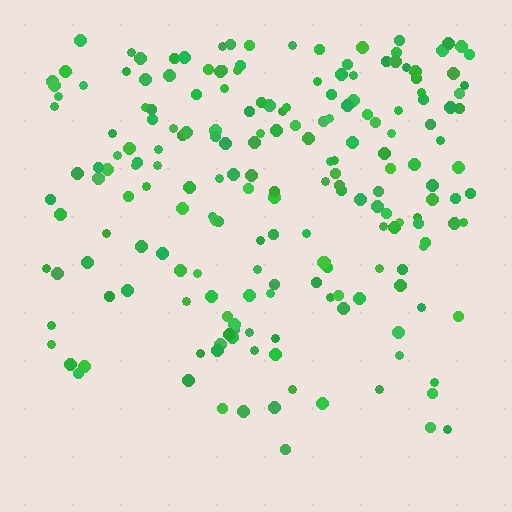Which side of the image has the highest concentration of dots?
The top.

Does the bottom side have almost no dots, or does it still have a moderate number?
Still a moderate number, just noticeably fewer than the top.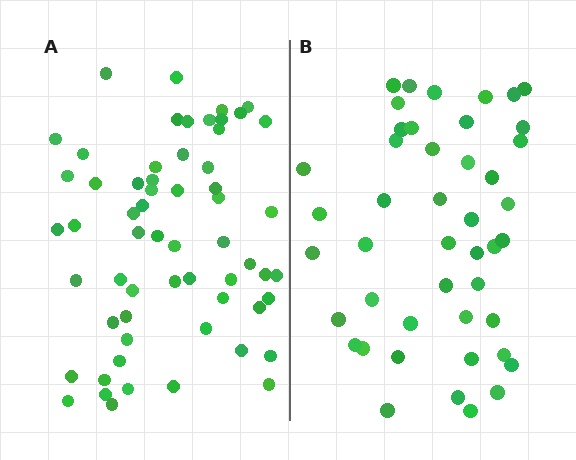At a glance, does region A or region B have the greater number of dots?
Region A (the left region) has more dots.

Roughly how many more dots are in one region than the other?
Region A has approximately 15 more dots than region B.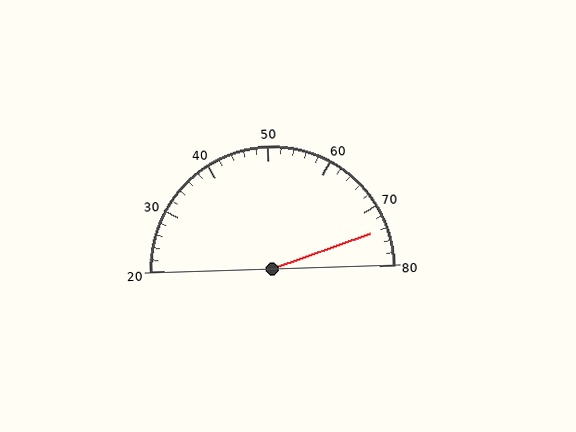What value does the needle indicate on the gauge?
The needle indicates approximately 74.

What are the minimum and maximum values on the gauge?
The gauge ranges from 20 to 80.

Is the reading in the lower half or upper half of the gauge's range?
The reading is in the upper half of the range (20 to 80).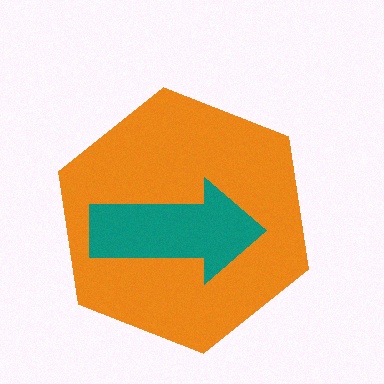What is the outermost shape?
The orange hexagon.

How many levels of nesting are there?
2.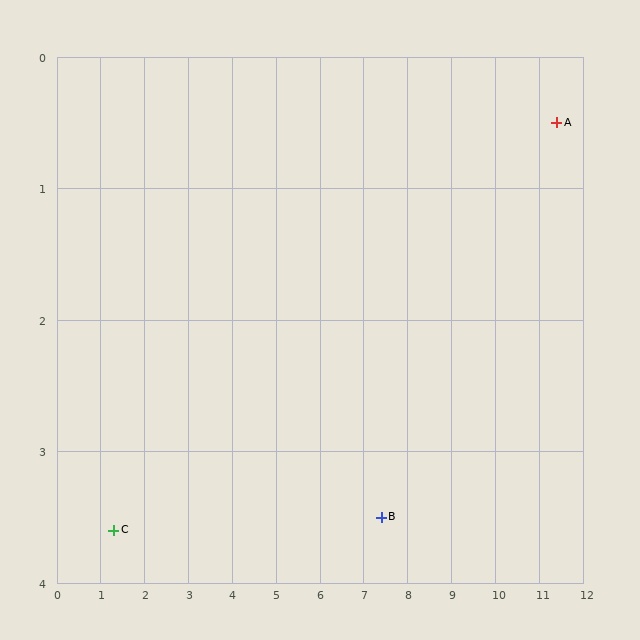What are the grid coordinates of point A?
Point A is at approximately (11.4, 0.5).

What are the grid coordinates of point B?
Point B is at approximately (7.4, 3.5).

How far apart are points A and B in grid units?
Points A and B are about 5.0 grid units apart.